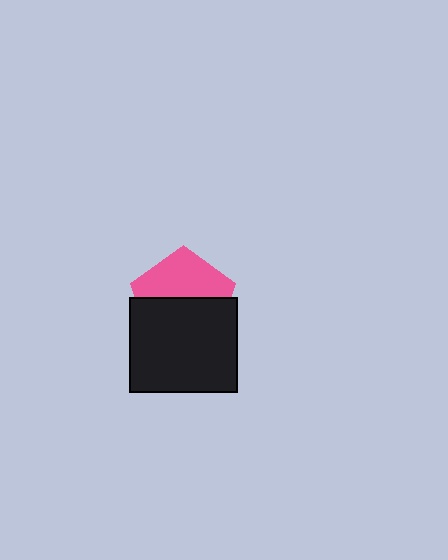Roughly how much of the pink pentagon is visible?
About half of it is visible (roughly 47%).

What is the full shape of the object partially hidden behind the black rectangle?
The partially hidden object is a pink pentagon.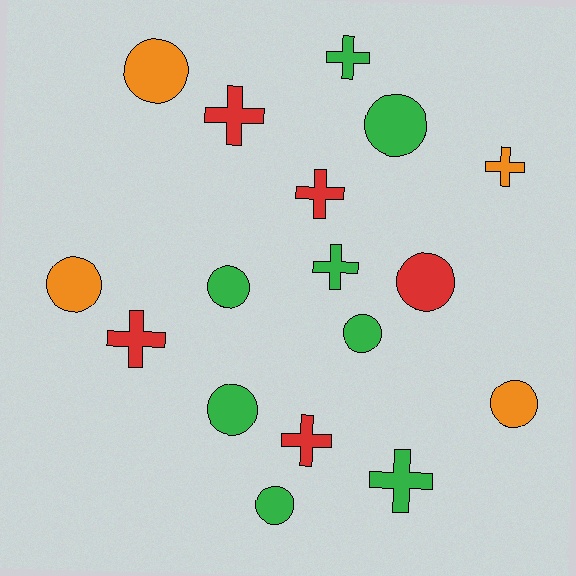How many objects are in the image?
There are 17 objects.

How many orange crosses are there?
There is 1 orange cross.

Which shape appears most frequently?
Circle, with 9 objects.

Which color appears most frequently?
Green, with 8 objects.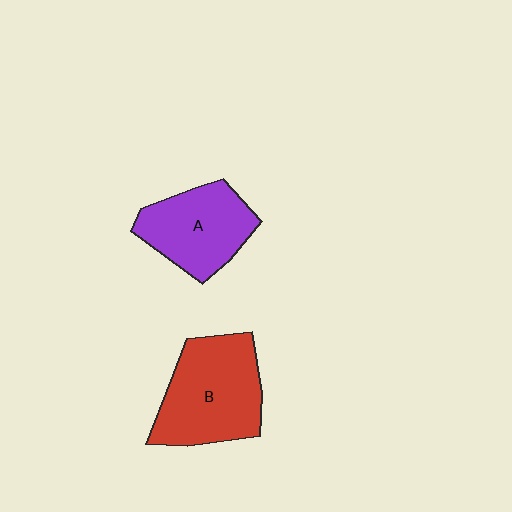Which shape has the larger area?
Shape B (red).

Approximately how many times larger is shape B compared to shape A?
Approximately 1.3 times.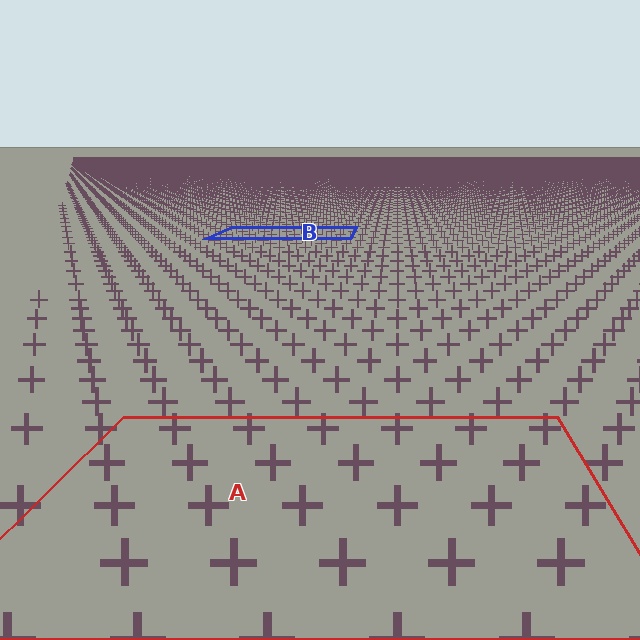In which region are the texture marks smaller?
The texture marks are smaller in region B, because it is farther away.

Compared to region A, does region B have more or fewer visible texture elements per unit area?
Region B has more texture elements per unit area — they are packed more densely because it is farther away.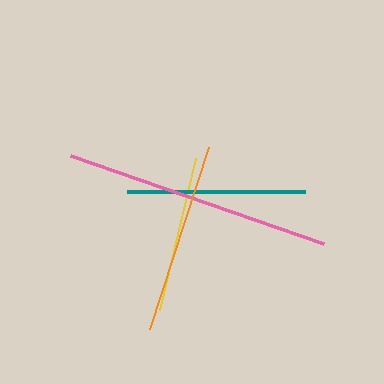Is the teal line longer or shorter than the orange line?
The orange line is longer than the teal line.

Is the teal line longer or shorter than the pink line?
The pink line is longer than the teal line.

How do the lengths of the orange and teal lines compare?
The orange and teal lines are approximately the same length.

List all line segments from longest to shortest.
From longest to shortest: pink, orange, teal, yellow.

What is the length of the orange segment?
The orange segment is approximately 191 pixels long.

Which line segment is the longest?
The pink line is the longest at approximately 268 pixels.